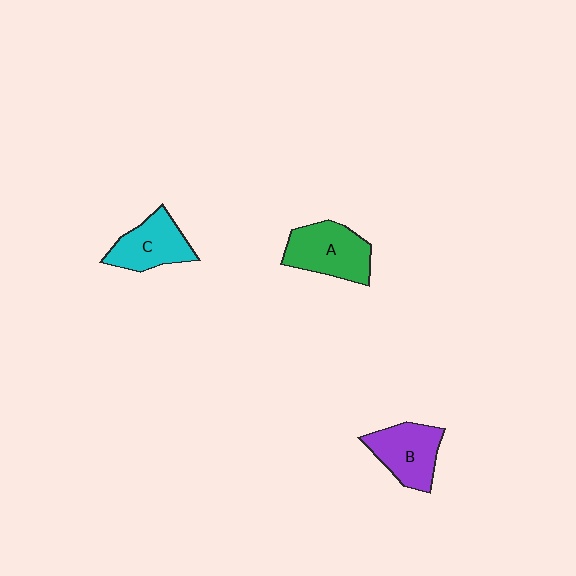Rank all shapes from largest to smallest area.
From largest to smallest: A (green), B (purple), C (cyan).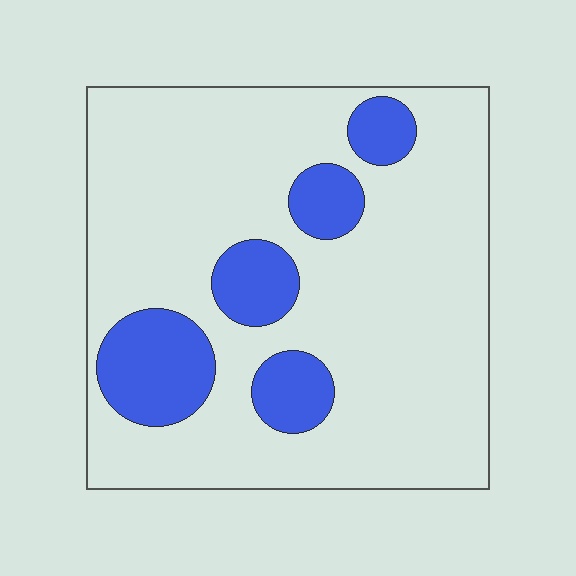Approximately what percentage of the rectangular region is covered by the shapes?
Approximately 20%.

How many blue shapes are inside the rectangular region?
5.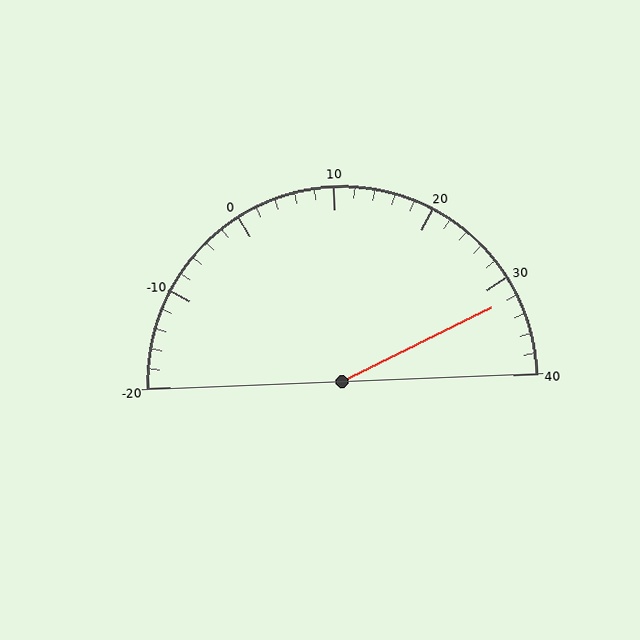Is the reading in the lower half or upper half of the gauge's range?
The reading is in the upper half of the range (-20 to 40).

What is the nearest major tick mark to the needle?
The nearest major tick mark is 30.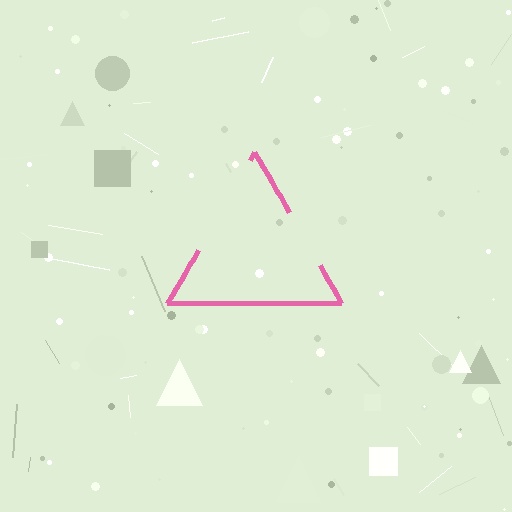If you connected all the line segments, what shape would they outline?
They would outline a triangle.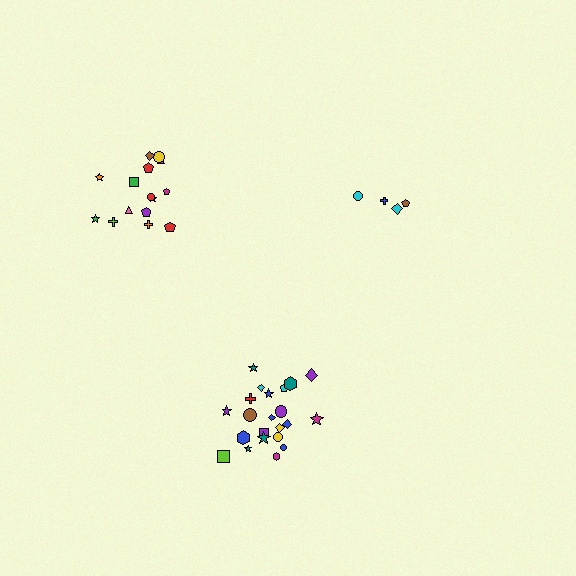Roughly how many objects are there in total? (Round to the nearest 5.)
Roughly 40 objects in total.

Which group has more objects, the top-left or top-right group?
The top-left group.